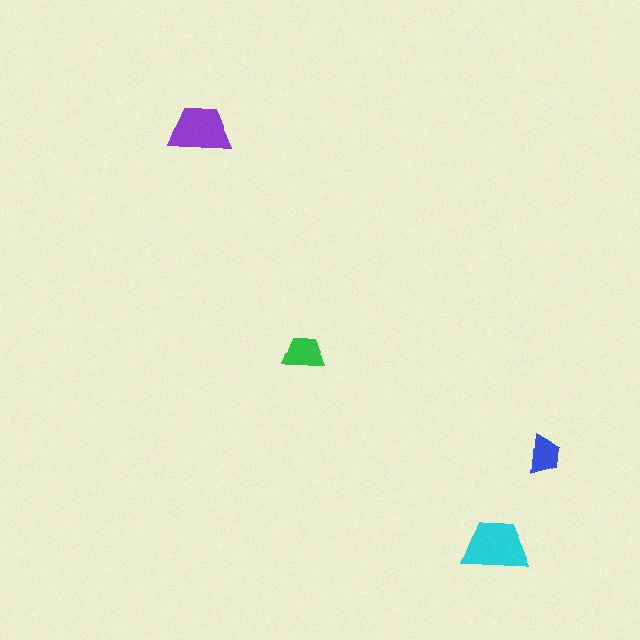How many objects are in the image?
There are 4 objects in the image.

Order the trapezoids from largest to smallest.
the cyan one, the purple one, the green one, the blue one.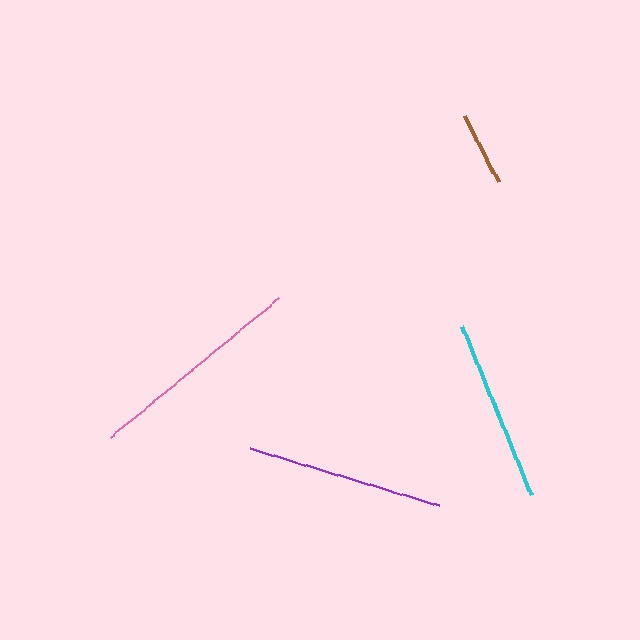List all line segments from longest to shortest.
From longest to shortest: pink, purple, cyan, brown.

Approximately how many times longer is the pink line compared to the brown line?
The pink line is approximately 2.9 times the length of the brown line.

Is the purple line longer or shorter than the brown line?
The purple line is longer than the brown line.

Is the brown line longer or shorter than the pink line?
The pink line is longer than the brown line.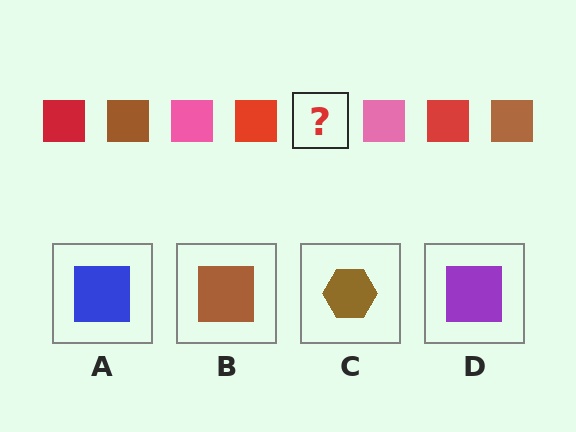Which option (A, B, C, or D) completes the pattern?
B.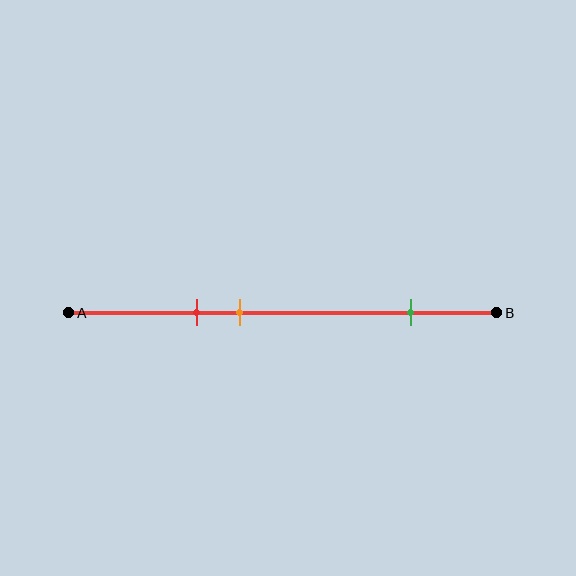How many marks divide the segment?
There are 3 marks dividing the segment.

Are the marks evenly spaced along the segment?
No, the marks are not evenly spaced.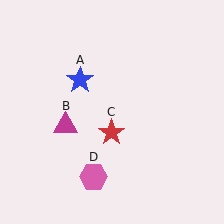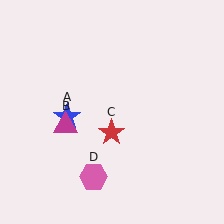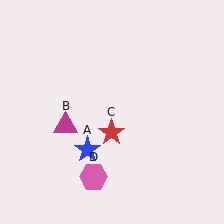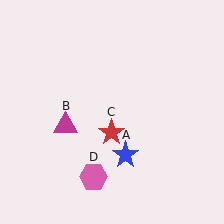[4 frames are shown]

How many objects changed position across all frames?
1 object changed position: blue star (object A).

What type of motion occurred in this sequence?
The blue star (object A) rotated counterclockwise around the center of the scene.